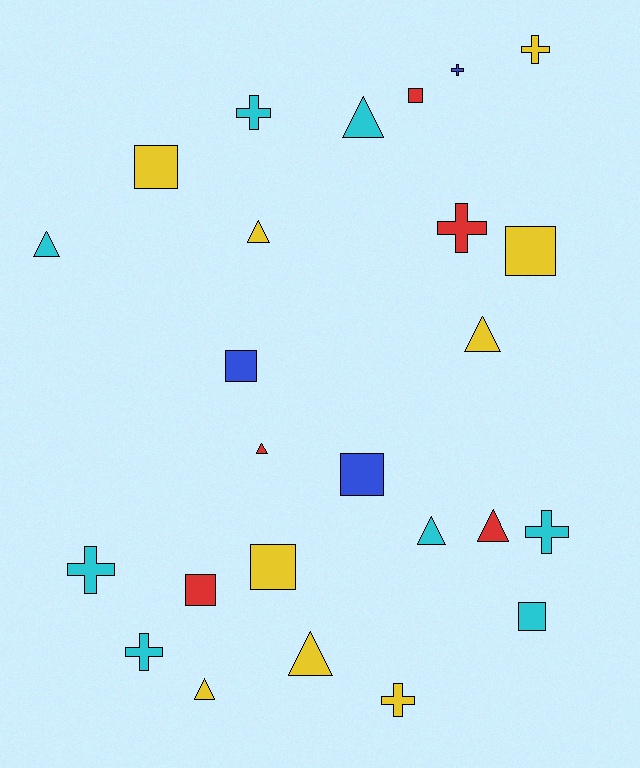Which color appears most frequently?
Yellow, with 9 objects.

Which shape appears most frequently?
Triangle, with 9 objects.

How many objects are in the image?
There are 25 objects.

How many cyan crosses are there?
There are 4 cyan crosses.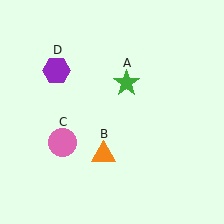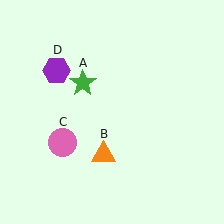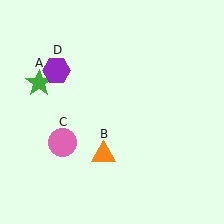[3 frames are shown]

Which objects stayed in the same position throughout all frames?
Orange triangle (object B) and pink circle (object C) and purple hexagon (object D) remained stationary.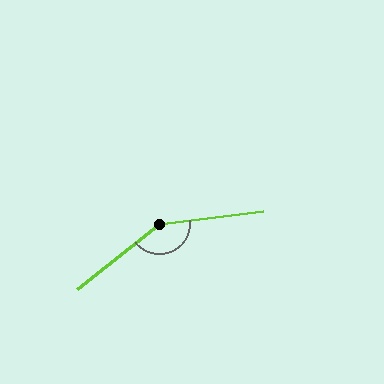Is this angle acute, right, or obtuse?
It is obtuse.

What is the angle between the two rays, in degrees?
Approximately 148 degrees.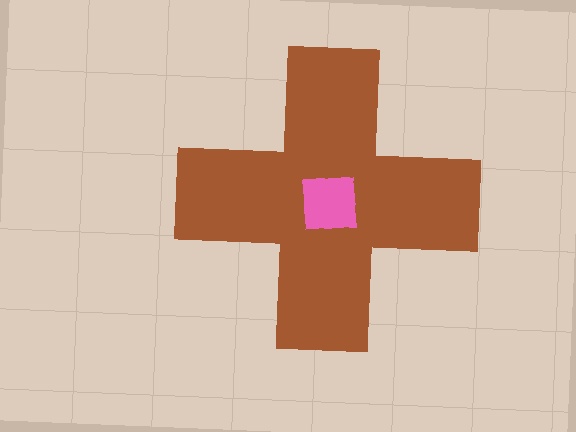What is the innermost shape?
The pink square.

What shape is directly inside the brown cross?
The pink square.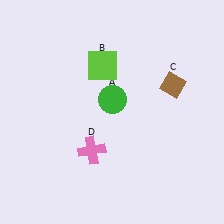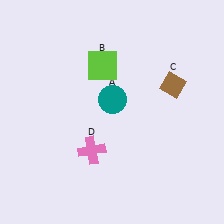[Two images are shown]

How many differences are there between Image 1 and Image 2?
There is 1 difference between the two images.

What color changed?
The circle (A) changed from green in Image 1 to teal in Image 2.